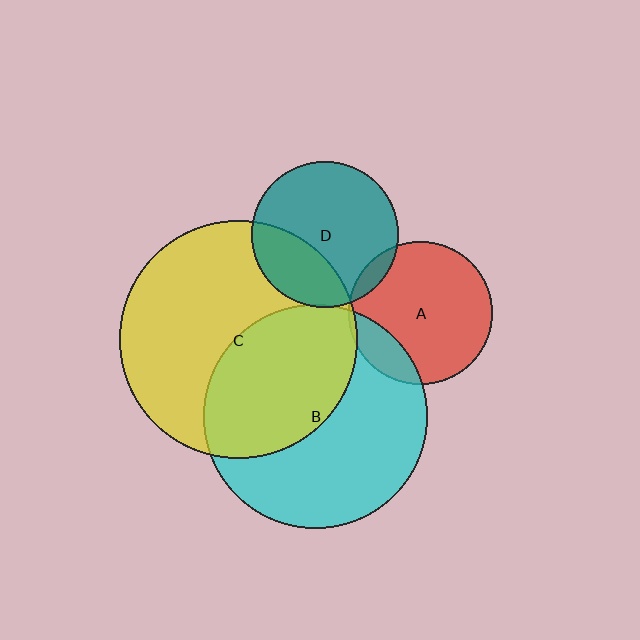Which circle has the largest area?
Circle C (yellow).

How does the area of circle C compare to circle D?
Approximately 2.6 times.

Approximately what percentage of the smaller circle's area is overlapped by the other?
Approximately 45%.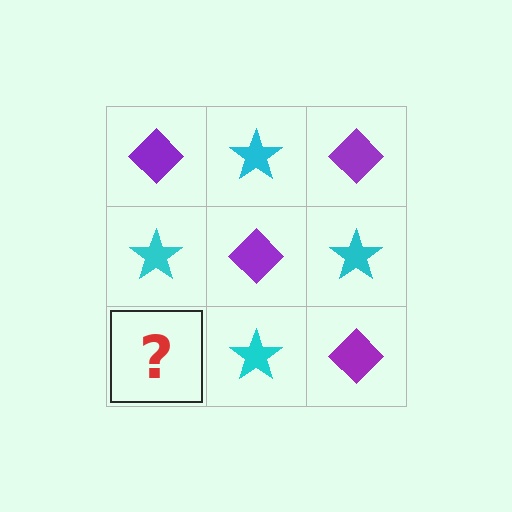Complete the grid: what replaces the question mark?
The question mark should be replaced with a purple diamond.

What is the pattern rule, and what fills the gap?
The rule is that it alternates purple diamond and cyan star in a checkerboard pattern. The gap should be filled with a purple diamond.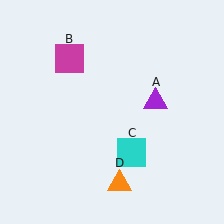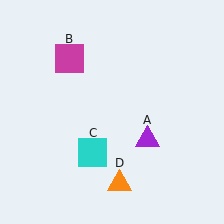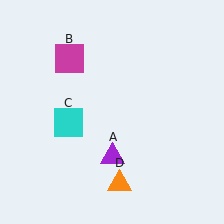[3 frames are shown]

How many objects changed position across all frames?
2 objects changed position: purple triangle (object A), cyan square (object C).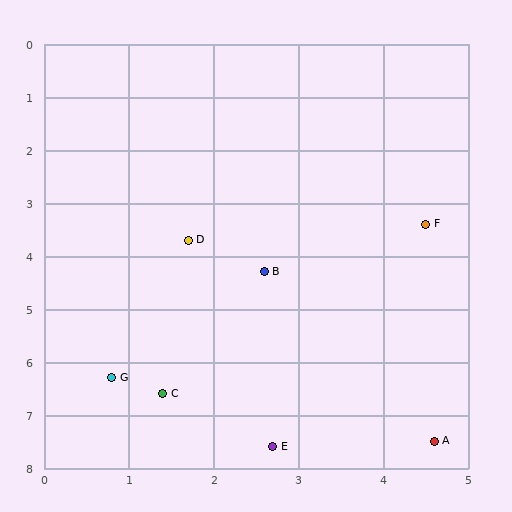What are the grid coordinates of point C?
Point C is at approximately (1.4, 6.6).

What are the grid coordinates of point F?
Point F is at approximately (4.5, 3.4).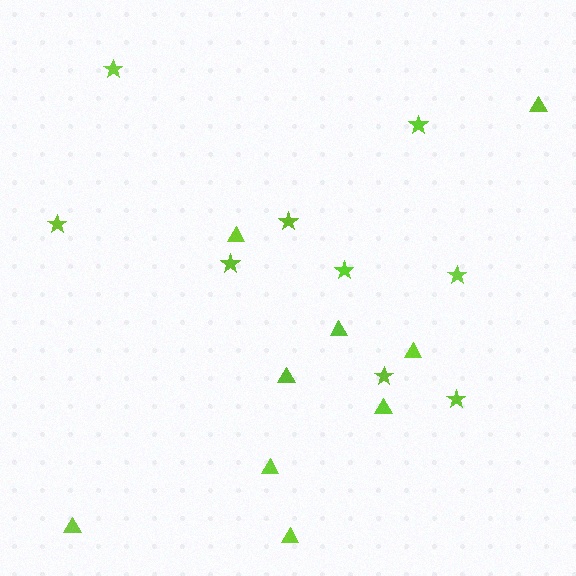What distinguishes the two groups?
There are 2 groups: one group of stars (9) and one group of triangles (9).